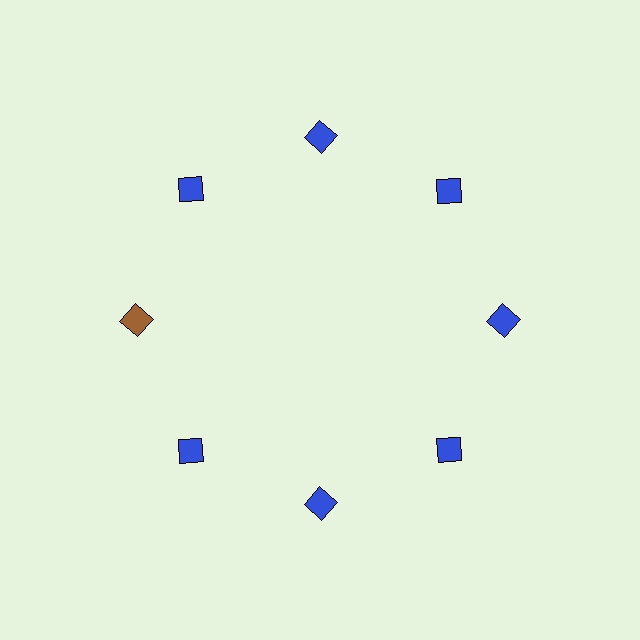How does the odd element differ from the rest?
It has a different color: brown instead of blue.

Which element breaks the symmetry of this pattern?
The brown diamond at roughly the 9 o'clock position breaks the symmetry. All other shapes are blue diamonds.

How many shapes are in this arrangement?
There are 8 shapes arranged in a ring pattern.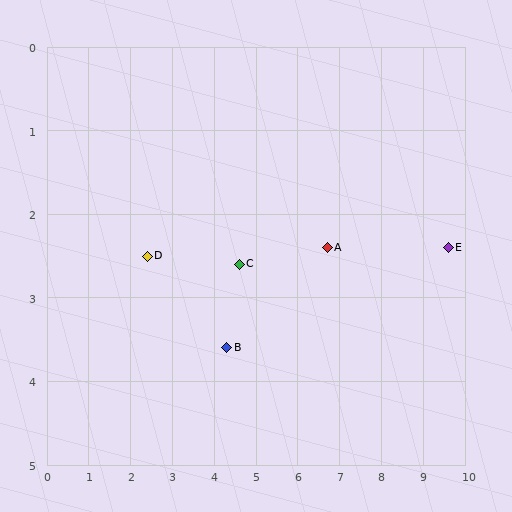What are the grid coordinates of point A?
Point A is at approximately (6.7, 2.4).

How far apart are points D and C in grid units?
Points D and C are about 2.2 grid units apart.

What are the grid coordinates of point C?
Point C is at approximately (4.6, 2.6).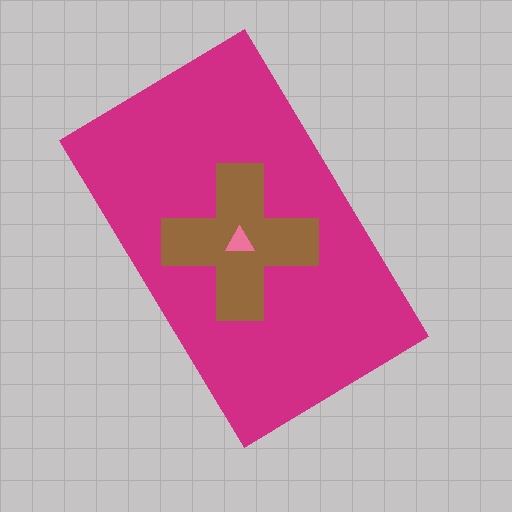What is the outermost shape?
The magenta rectangle.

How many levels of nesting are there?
3.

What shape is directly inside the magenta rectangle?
The brown cross.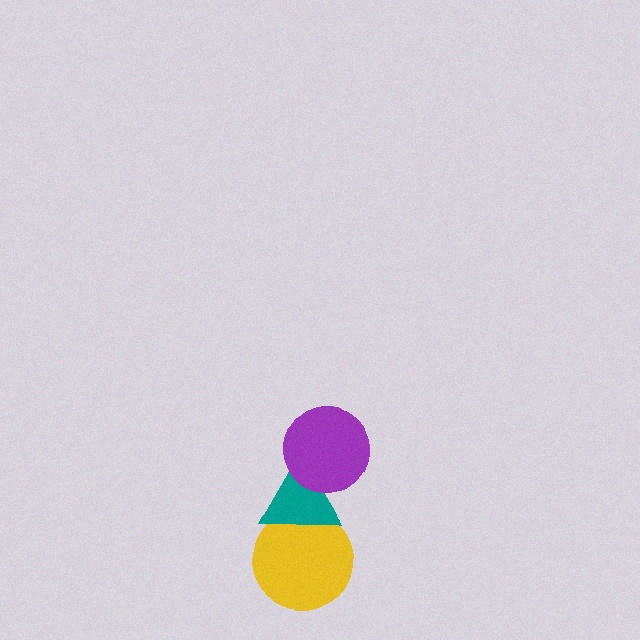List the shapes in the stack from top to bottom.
From top to bottom: the purple circle, the teal triangle, the yellow circle.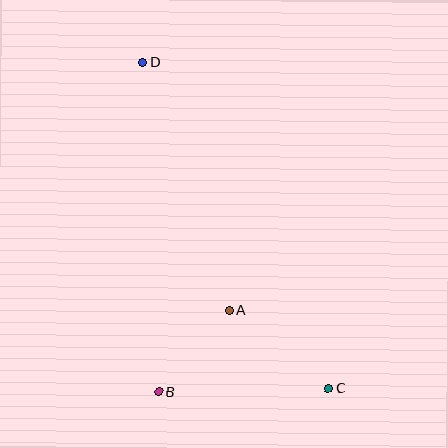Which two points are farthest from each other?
Points C and D are farthest from each other.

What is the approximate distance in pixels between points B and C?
The distance between B and C is approximately 169 pixels.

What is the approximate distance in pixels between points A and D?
The distance between A and D is approximately 262 pixels.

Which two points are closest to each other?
Points A and B are closest to each other.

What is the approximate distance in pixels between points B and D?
The distance between B and D is approximately 330 pixels.